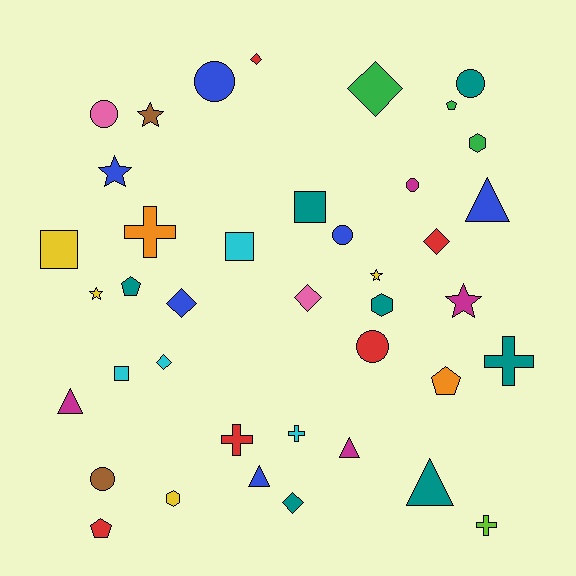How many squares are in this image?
There are 4 squares.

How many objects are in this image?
There are 40 objects.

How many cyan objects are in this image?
There are 4 cyan objects.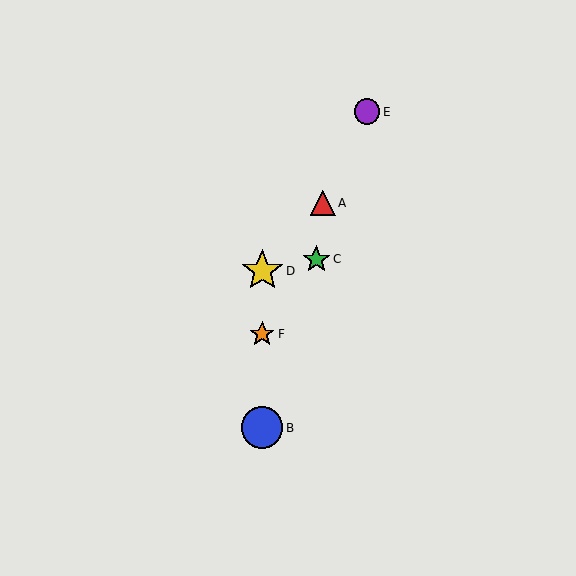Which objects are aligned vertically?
Objects B, D, F are aligned vertically.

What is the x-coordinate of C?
Object C is at x≈316.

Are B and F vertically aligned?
Yes, both are at x≈262.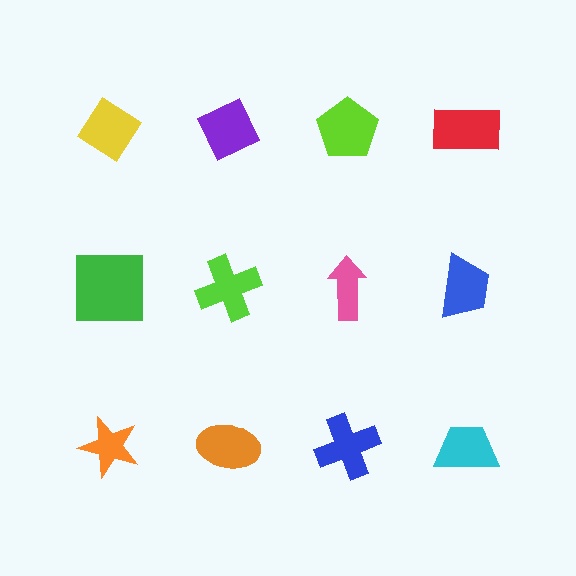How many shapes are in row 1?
4 shapes.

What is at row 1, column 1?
A yellow diamond.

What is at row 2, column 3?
A pink arrow.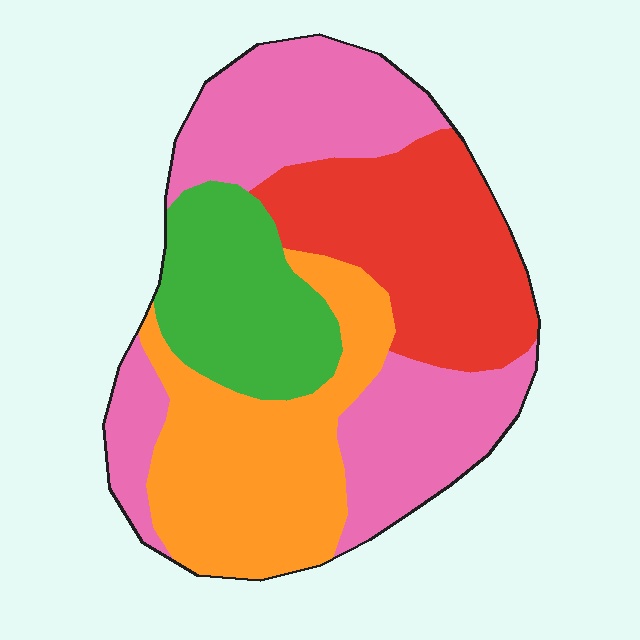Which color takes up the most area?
Pink, at roughly 35%.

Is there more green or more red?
Red.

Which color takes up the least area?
Green, at roughly 15%.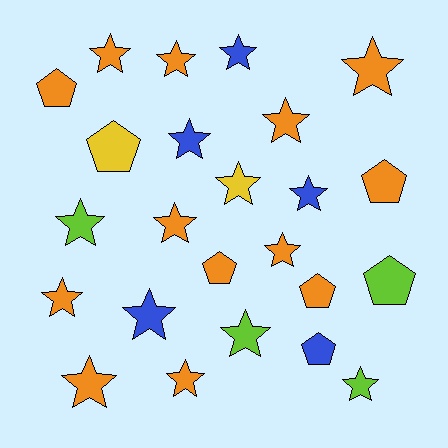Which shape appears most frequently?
Star, with 17 objects.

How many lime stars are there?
There are 3 lime stars.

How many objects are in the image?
There are 24 objects.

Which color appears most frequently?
Orange, with 13 objects.